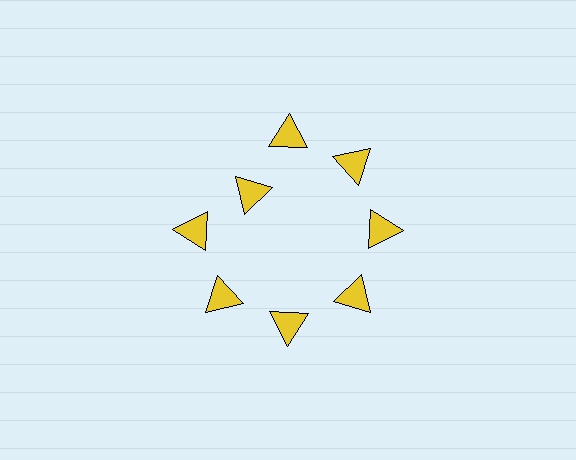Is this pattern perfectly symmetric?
No. The 8 yellow triangles are arranged in a ring, but one element near the 10 o'clock position is pulled inward toward the center, breaking the 8-fold rotational symmetry.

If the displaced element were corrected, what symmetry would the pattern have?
It would have 8-fold rotational symmetry — the pattern would map onto itself every 45 degrees.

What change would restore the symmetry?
The symmetry would be restored by moving it outward, back onto the ring so that all 8 triangles sit at equal angles and equal distance from the center.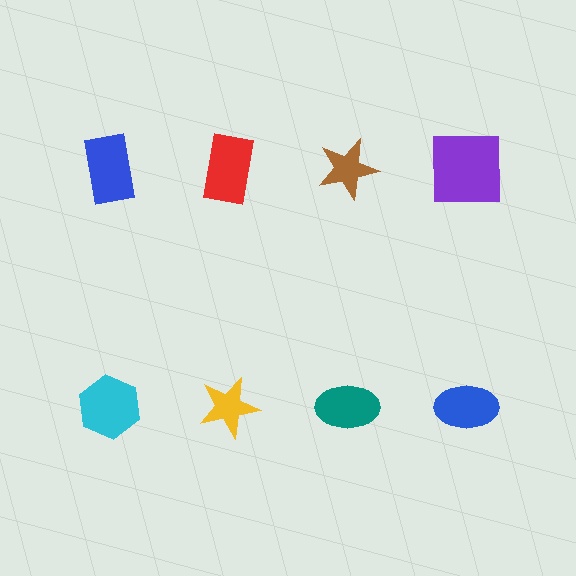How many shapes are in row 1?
4 shapes.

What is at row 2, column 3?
A teal ellipse.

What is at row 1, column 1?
A blue rectangle.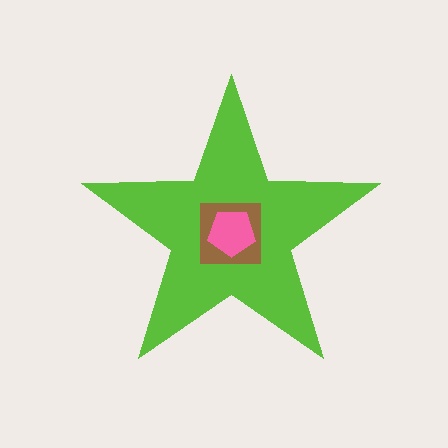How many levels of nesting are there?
3.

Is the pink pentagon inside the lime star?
Yes.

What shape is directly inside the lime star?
The brown square.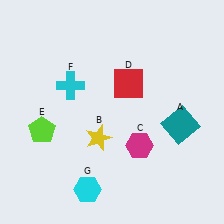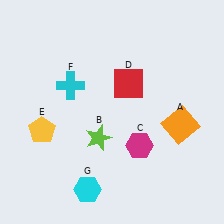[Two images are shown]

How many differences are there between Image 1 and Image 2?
There are 3 differences between the two images.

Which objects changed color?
A changed from teal to orange. B changed from yellow to lime. E changed from lime to yellow.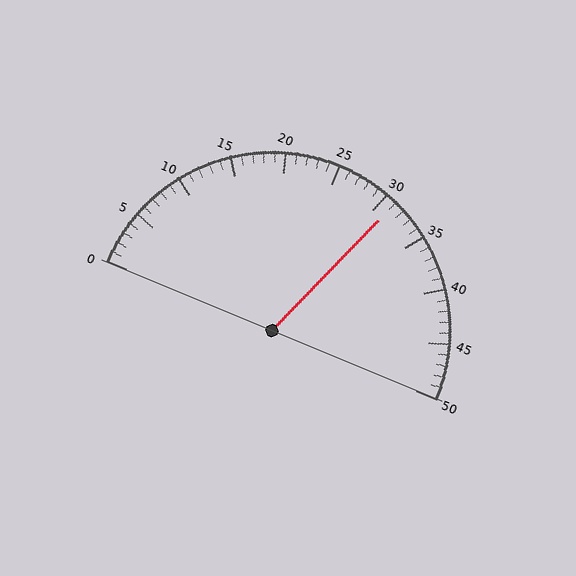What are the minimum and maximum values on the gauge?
The gauge ranges from 0 to 50.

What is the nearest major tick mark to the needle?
The nearest major tick mark is 30.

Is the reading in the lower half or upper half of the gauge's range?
The reading is in the upper half of the range (0 to 50).